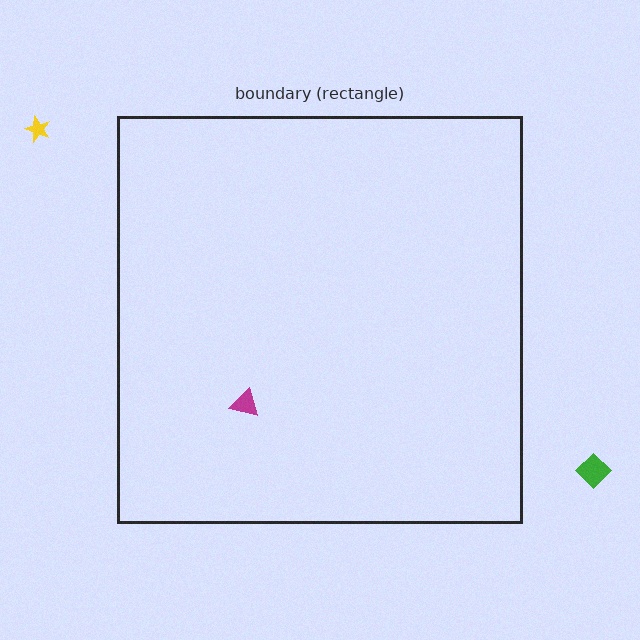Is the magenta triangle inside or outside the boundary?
Inside.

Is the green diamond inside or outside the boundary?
Outside.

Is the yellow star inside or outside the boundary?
Outside.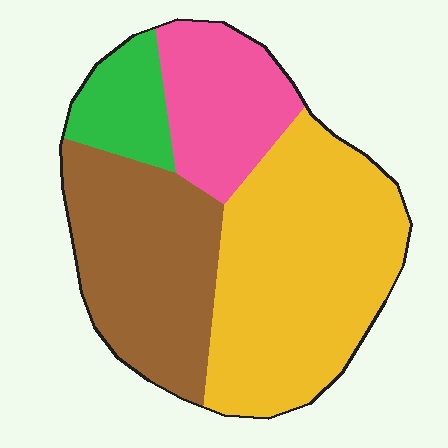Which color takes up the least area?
Green, at roughly 10%.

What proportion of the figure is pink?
Pink takes up about one sixth (1/6) of the figure.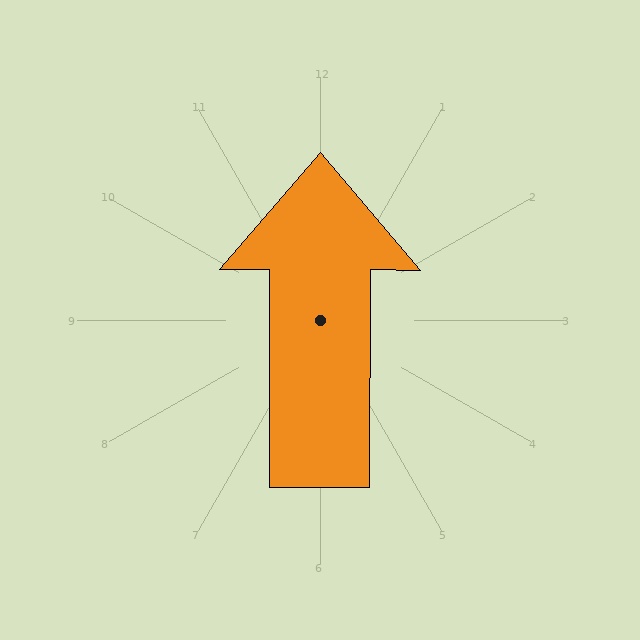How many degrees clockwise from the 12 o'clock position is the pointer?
Approximately 0 degrees.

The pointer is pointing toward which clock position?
Roughly 12 o'clock.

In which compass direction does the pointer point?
North.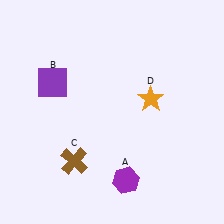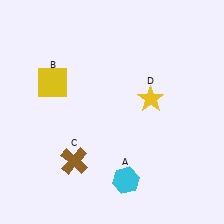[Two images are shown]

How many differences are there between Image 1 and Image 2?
There are 3 differences between the two images.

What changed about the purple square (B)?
In Image 1, B is purple. In Image 2, it changed to yellow.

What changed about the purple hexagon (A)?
In Image 1, A is purple. In Image 2, it changed to cyan.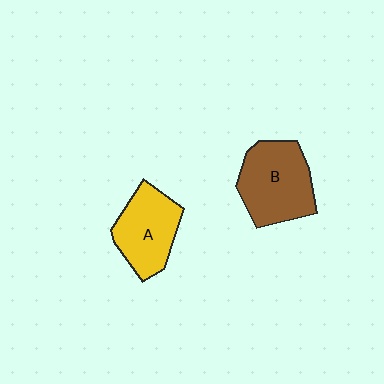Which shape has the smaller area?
Shape A (yellow).